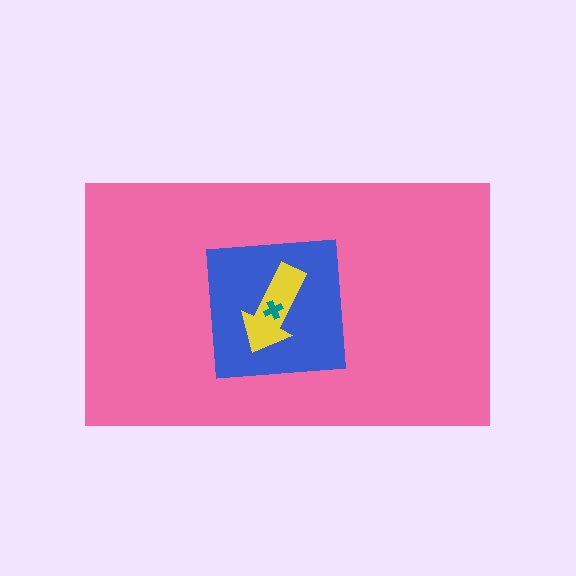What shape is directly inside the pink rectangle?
The blue square.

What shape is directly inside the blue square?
The yellow arrow.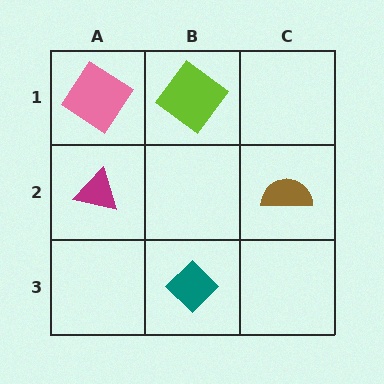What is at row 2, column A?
A magenta triangle.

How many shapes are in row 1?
2 shapes.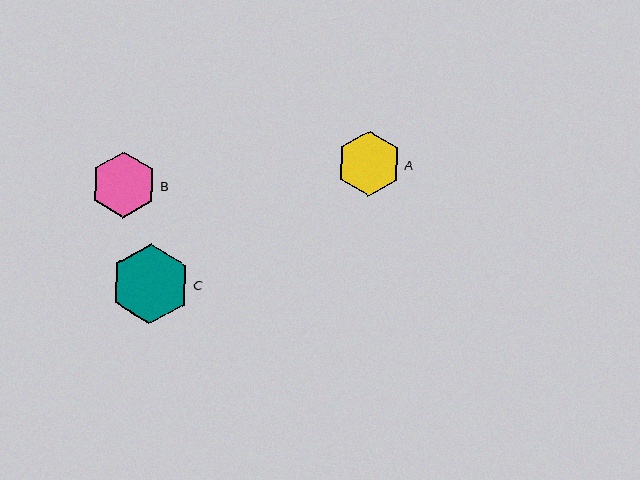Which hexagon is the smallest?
Hexagon A is the smallest with a size of approximately 65 pixels.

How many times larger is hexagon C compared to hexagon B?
Hexagon C is approximately 1.2 times the size of hexagon B.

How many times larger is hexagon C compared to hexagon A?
Hexagon C is approximately 1.2 times the size of hexagon A.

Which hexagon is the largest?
Hexagon C is the largest with a size of approximately 81 pixels.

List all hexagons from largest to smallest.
From largest to smallest: C, B, A.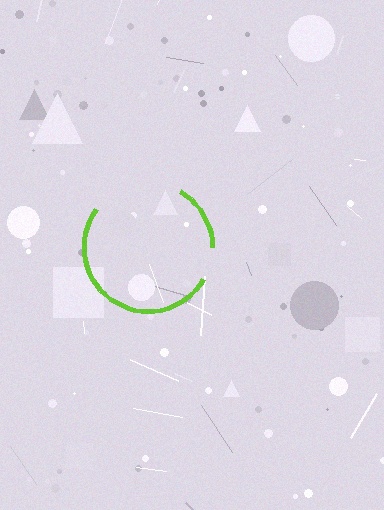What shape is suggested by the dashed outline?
The dashed outline suggests a circle.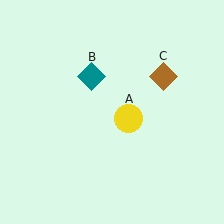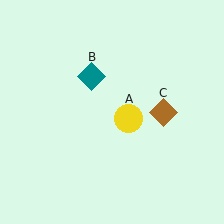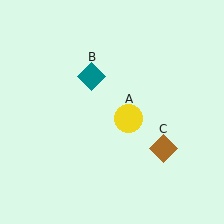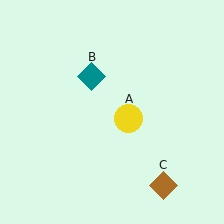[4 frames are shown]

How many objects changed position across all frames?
1 object changed position: brown diamond (object C).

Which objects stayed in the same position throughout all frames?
Yellow circle (object A) and teal diamond (object B) remained stationary.